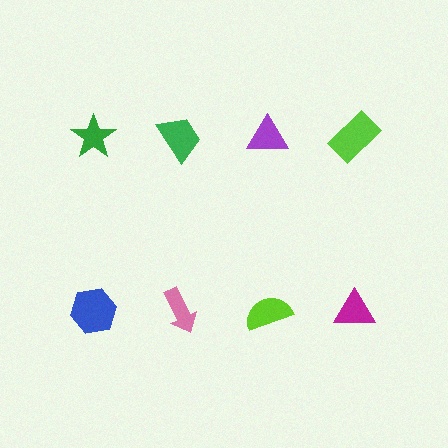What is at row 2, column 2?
A pink arrow.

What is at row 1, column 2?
A green trapezoid.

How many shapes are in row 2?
4 shapes.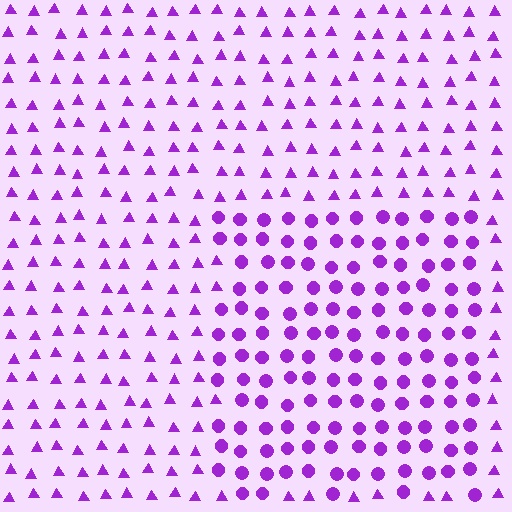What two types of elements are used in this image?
The image uses circles inside the rectangle region and triangles outside it.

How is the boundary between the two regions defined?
The boundary is defined by a change in element shape: circles inside vs. triangles outside. All elements share the same color and spacing.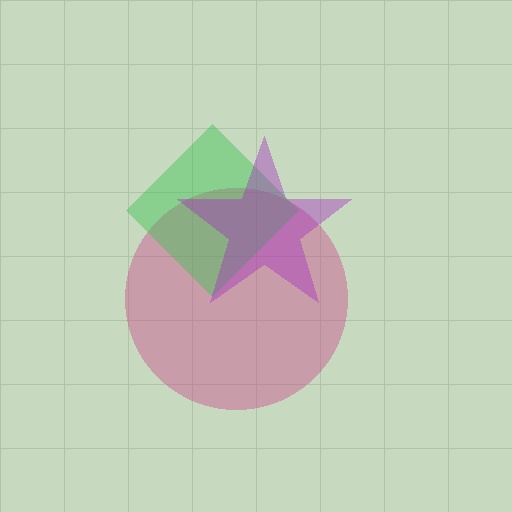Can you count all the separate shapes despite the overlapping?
Yes, there are 3 separate shapes.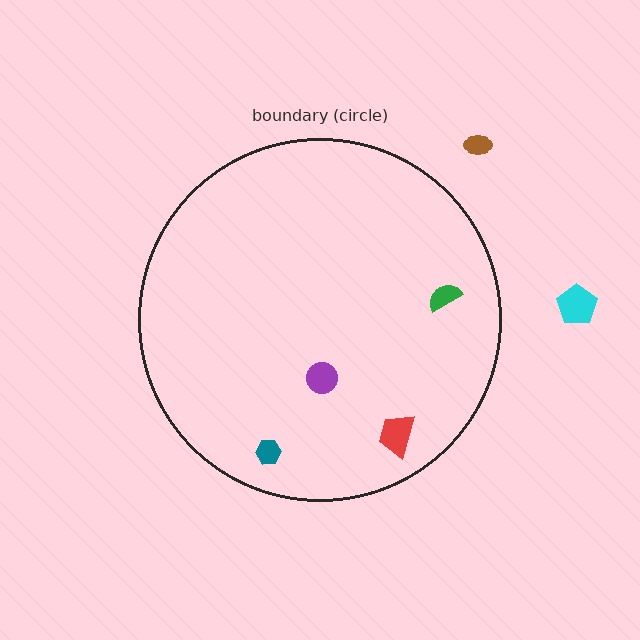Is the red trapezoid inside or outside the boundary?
Inside.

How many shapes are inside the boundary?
4 inside, 2 outside.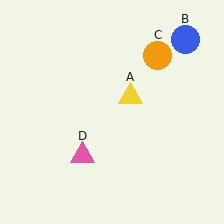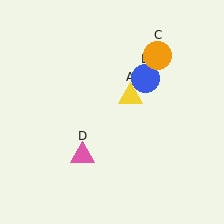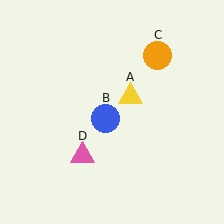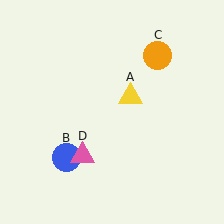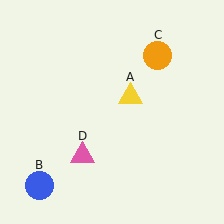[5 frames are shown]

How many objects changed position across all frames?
1 object changed position: blue circle (object B).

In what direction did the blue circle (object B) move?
The blue circle (object B) moved down and to the left.